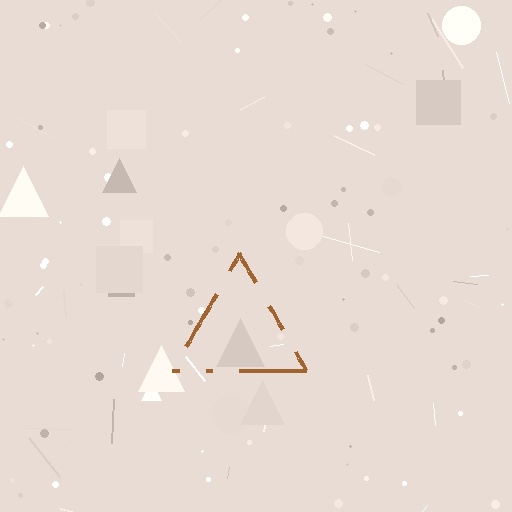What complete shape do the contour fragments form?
The contour fragments form a triangle.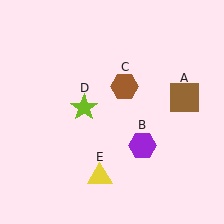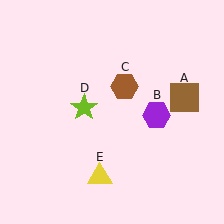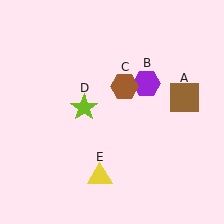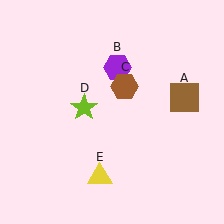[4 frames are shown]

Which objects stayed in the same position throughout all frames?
Brown square (object A) and brown hexagon (object C) and lime star (object D) and yellow triangle (object E) remained stationary.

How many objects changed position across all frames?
1 object changed position: purple hexagon (object B).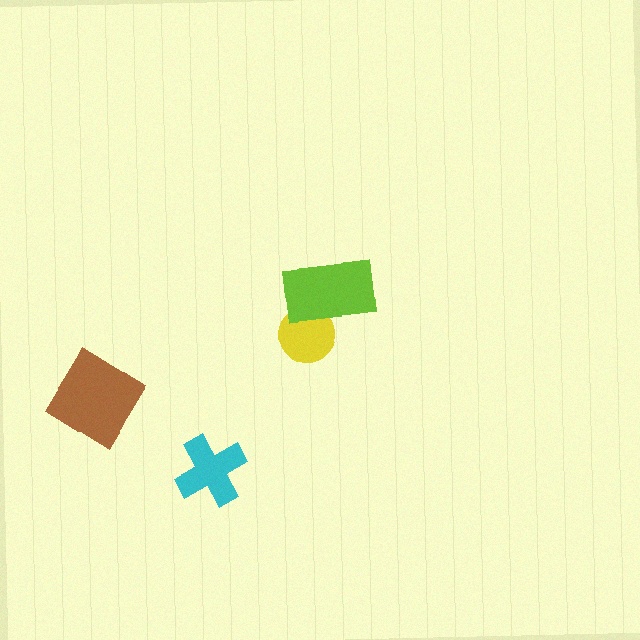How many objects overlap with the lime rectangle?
1 object overlaps with the lime rectangle.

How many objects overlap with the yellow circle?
1 object overlaps with the yellow circle.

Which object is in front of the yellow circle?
The lime rectangle is in front of the yellow circle.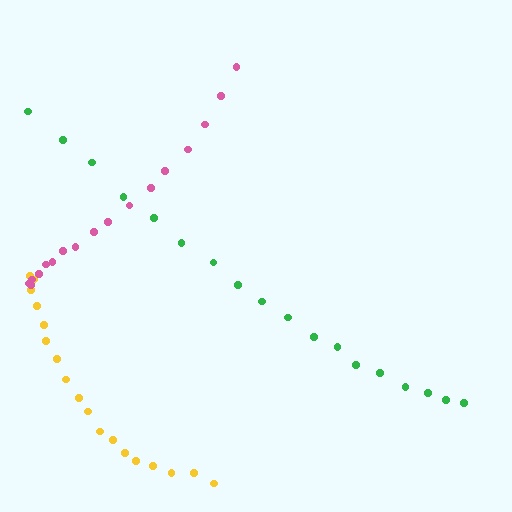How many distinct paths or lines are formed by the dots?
There are 3 distinct paths.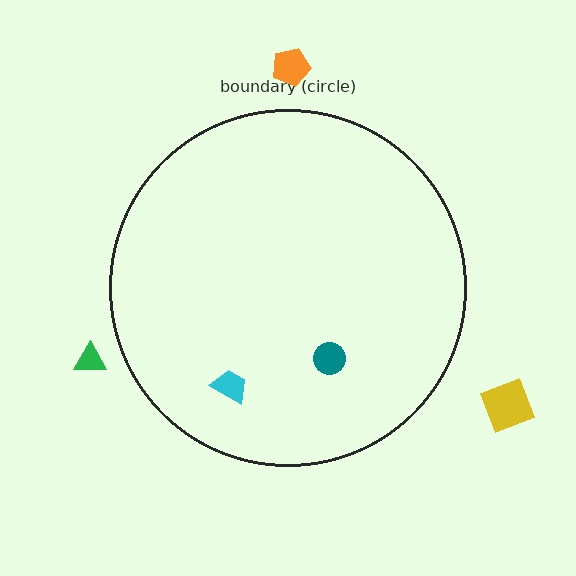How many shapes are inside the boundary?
2 inside, 3 outside.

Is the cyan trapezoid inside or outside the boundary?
Inside.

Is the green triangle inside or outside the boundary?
Outside.